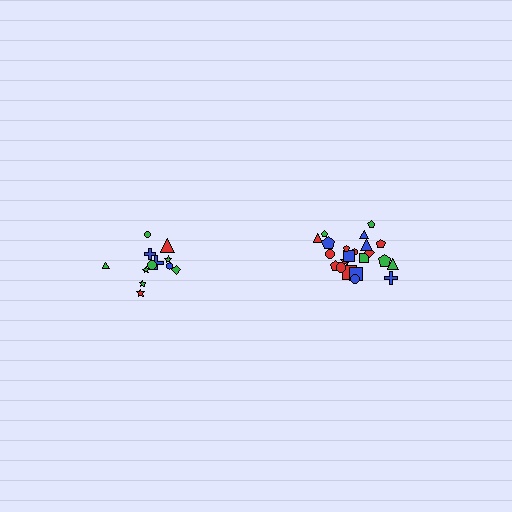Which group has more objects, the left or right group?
The right group.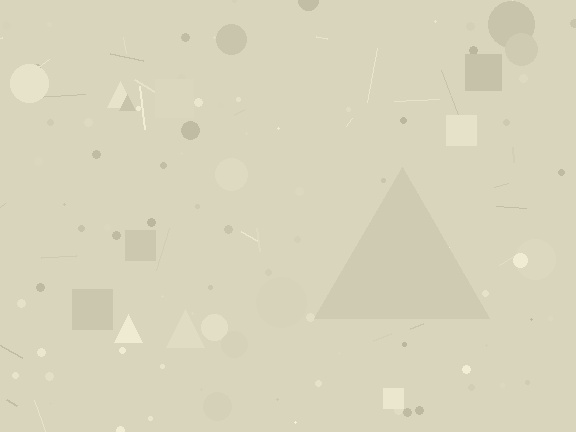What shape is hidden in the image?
A triangle is hidden in the image.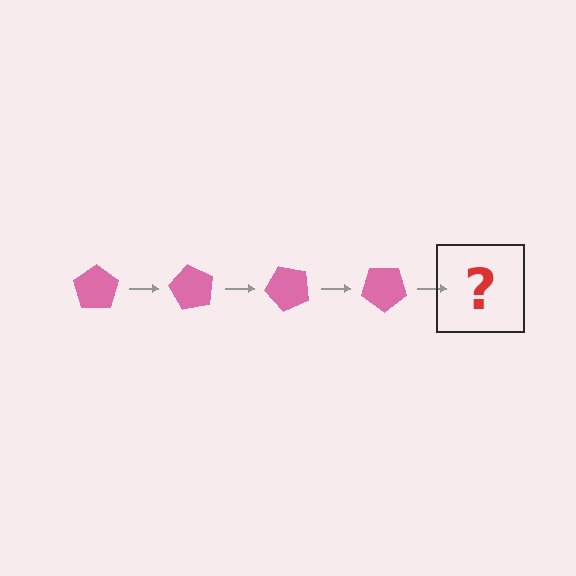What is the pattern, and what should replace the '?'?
The pattern is that the pentagon rotates 60 degrees each step. The '?' should be a pink pentagon rotated 240 degrees.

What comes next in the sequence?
The next element should be a pink pentagon rotated 240 degrees.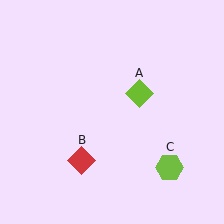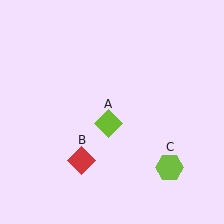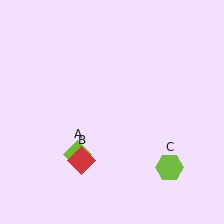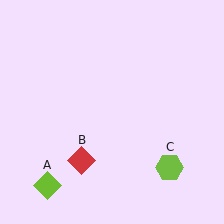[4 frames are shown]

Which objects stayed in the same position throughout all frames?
Red diamond (object B) and lime hexagon (object C) remained stationary.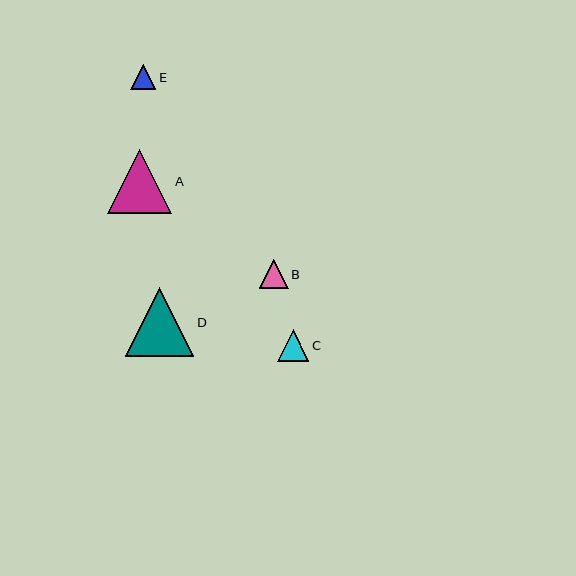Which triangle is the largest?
Triangle D is the largest with a size of approximately 69 pixels.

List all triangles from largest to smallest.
From largest to smallest: D, A, C, B, E.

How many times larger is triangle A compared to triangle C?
Triangle A is approximately 2.0 times the size of triangle C.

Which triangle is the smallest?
Triangle E is the smallest with a size of approximately 25 pixels.